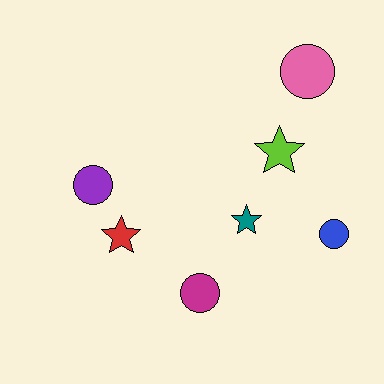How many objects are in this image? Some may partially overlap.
There are 7 objects.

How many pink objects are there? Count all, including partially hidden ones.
There is 1 pink object.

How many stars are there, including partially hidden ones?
There are 3 stars.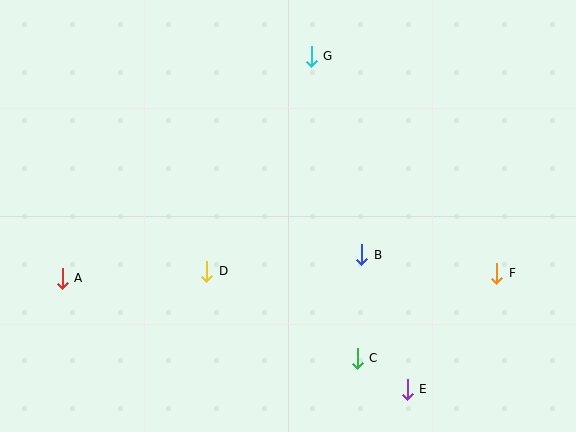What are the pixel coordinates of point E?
Point E is at (407, 389).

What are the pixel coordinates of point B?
Point B is at (362, 255).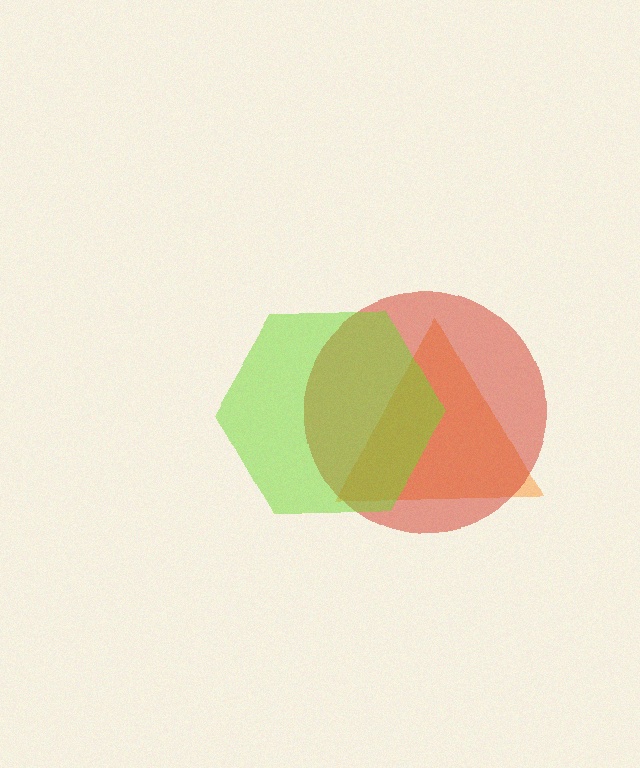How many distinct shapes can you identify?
There are 3 distinct shapes: an orange triangle, a red circle, a lime hexagon.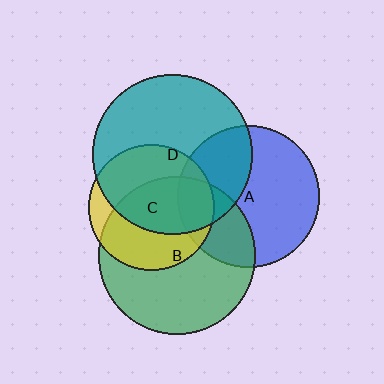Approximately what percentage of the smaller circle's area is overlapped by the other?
Approximately 20%.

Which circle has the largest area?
Circle D (teal).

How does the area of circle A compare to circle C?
Approximately 1.3 times.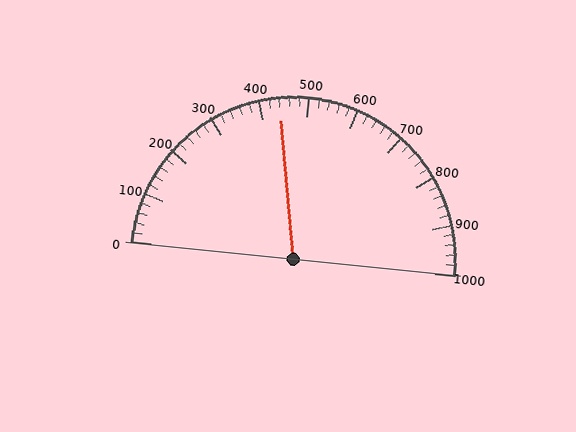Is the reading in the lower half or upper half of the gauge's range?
The reading is in the lower half of the range (0 to 1000).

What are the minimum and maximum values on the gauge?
The gauge ranges from 0 to 1000.